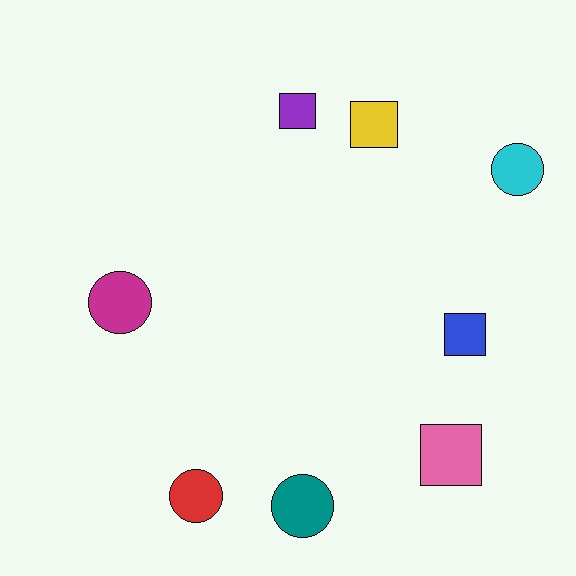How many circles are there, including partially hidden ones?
There are 4 circles.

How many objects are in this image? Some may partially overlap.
There are 8 objects.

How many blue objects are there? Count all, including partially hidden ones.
There is 1 blue object.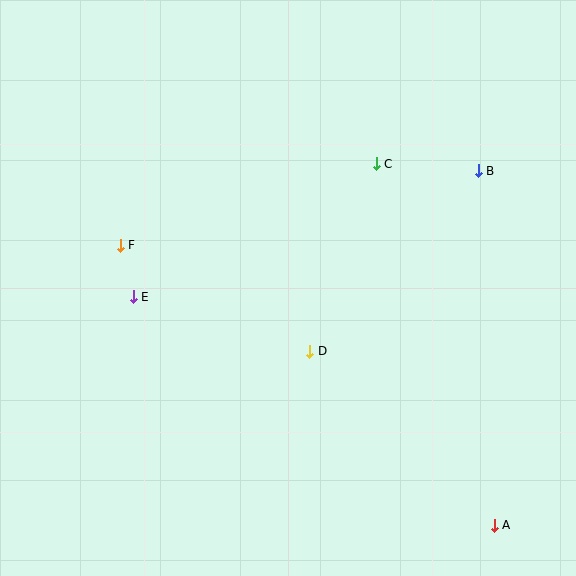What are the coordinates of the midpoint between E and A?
The midpoint between E and A is at (314, 411).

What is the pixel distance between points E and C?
The distance between E and C is 277 pixels.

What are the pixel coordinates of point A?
Point A is at (494, 525).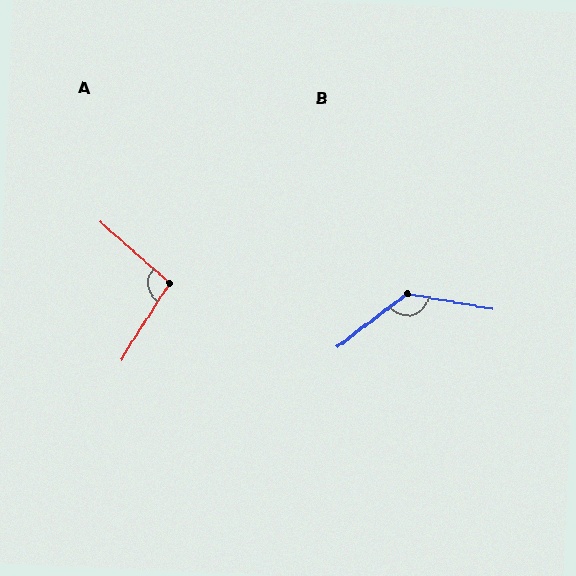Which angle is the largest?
B, at approximately 133 degrees.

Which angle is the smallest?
A, at approximately 99 degrees.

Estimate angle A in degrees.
Approximately 99 degrees.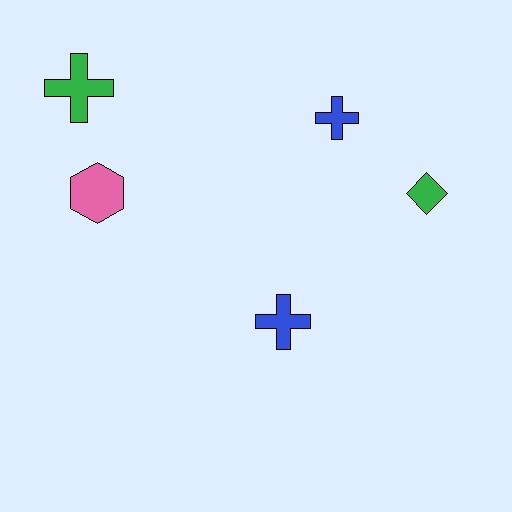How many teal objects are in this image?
There are no teal objects.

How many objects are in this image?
There are 5 objects.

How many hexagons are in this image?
There is 1 hexagon.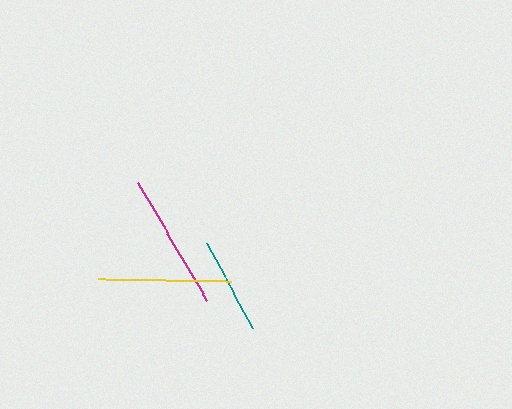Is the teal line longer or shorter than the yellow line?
The yellow line is longer than the teal line.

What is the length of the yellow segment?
The yellow segment is approximately 133 pixels long.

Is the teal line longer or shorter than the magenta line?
The magenta line is longer than the teal line.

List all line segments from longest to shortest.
From longest to shortest: magenta, yellow, teal.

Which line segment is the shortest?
The teal line is the shortest at approximately 96 pixels.